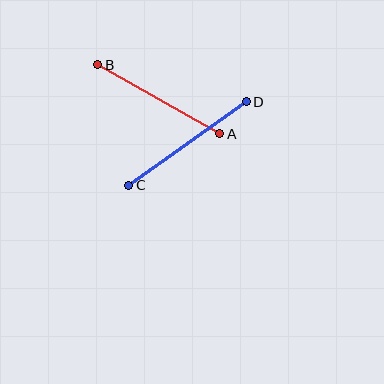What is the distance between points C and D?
The distance is approximately 144 pixels.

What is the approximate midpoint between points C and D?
The midpoint is at approximately (188, 143) pixels.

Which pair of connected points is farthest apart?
Points C and D are farthest apart.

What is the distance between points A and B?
The distance is approximately 140 pixels.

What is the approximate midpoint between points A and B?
The midpoint is at approximately (159, 99) pixels.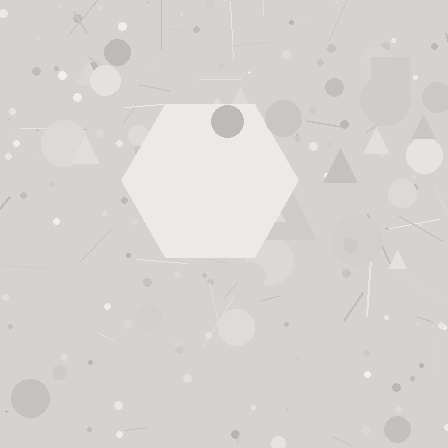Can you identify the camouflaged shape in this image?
The camouflaged shape is a hexagon.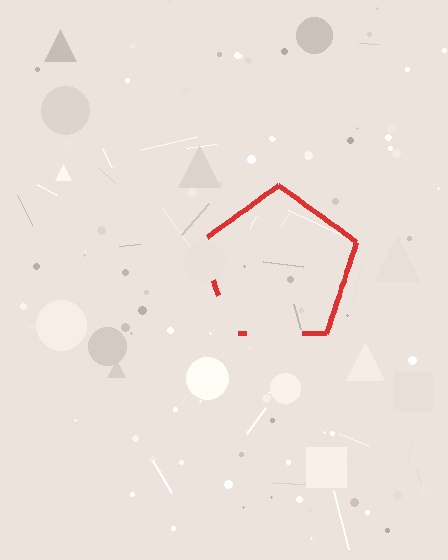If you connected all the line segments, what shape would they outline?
They would outline a pentagon.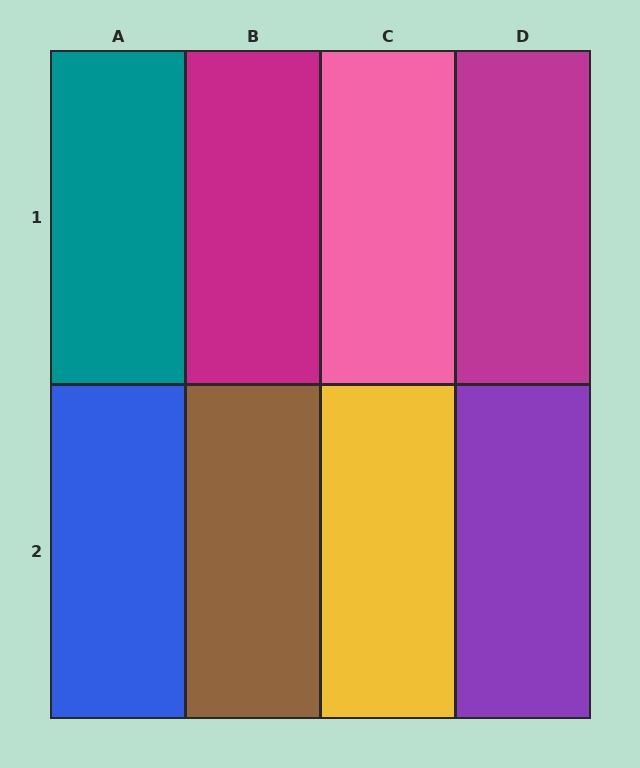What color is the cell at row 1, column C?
Pink.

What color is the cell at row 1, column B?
Magenta.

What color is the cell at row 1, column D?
Magenta.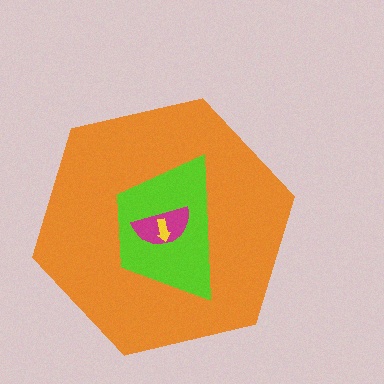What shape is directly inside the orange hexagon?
The lime trapezoid.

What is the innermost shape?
The yellow arrow.